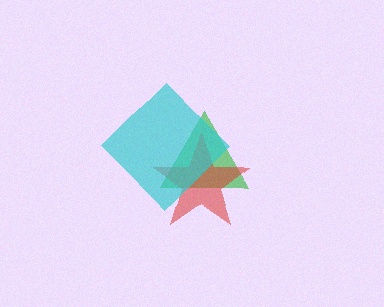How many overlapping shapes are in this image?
There are 3 overlapping shapes in the image.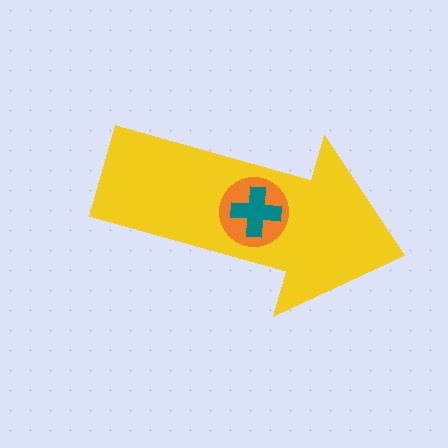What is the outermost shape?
The yellow arrow.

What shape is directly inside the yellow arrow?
The orange circle.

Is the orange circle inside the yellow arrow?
Yes.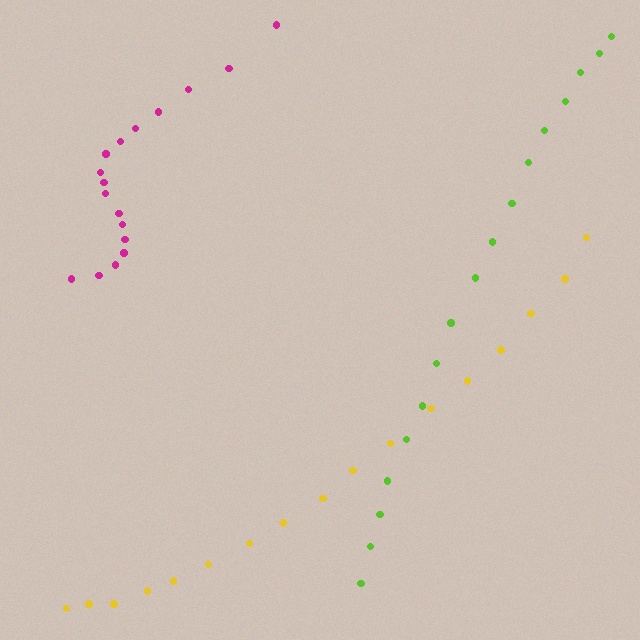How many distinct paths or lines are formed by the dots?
There are 3 distinct paths.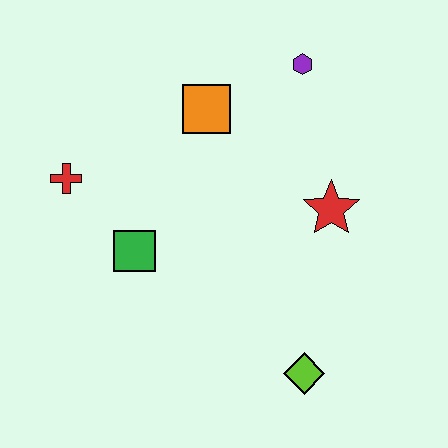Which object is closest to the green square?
The red cross is closest to the green square.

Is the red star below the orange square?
Yes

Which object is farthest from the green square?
The purple hexagon is farthest from the green square.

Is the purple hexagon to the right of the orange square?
Yes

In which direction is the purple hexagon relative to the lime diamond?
The purple hexagon is above the lime diamond.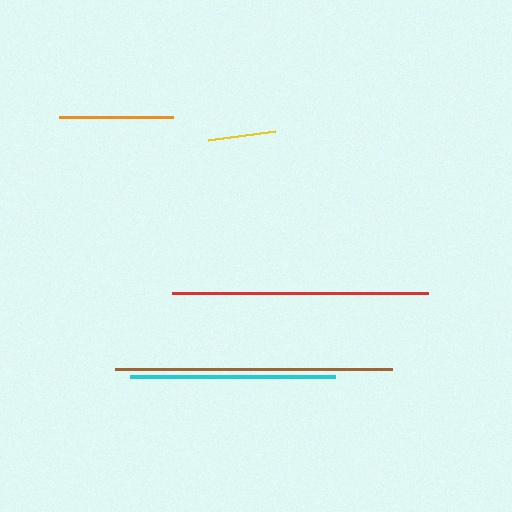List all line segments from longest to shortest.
From longest to shortest: brown, red, cyan, orange, yellow.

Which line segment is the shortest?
The yellow line is the shortest at approximately 67 pixels.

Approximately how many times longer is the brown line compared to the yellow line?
The brown line is approximately 4.1 times the length of the yellow line.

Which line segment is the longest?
The brown line is the longest at approximately 277 pixels.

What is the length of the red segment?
The red segment is approximately 257 pixels long.